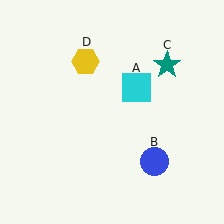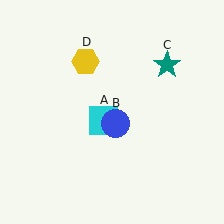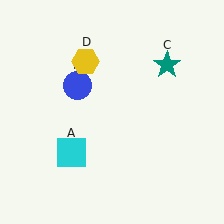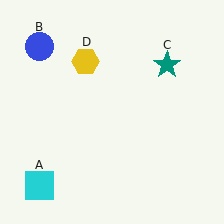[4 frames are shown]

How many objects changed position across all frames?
2 objects changed position: cyan square (object A), blue circle (object B).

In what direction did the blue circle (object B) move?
The blue circle (object B) moved up and to the left.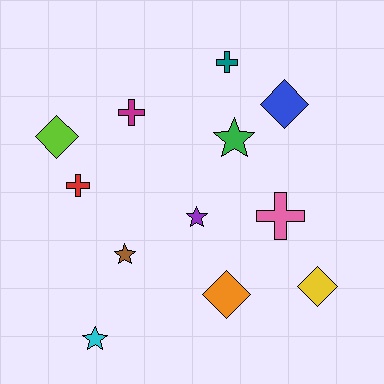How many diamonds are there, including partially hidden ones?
There are 4 diamonds.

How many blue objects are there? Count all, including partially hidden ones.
There is 1 blue object.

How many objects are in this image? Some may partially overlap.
There are 12 objects.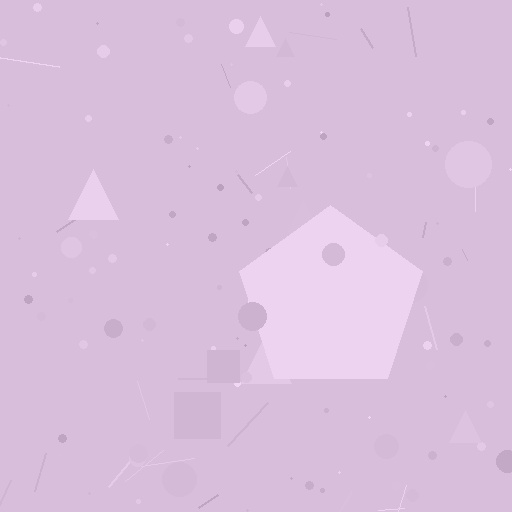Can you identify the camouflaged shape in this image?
The camouflaged shape is a pentagon.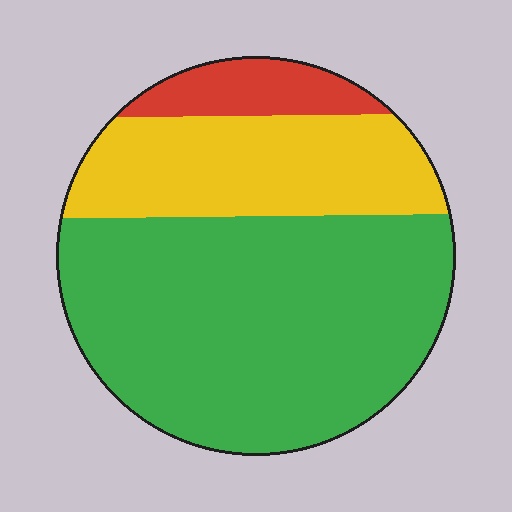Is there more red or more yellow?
Yellow.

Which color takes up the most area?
Green, at roughly 65%.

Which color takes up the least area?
Red, at roughly 10%.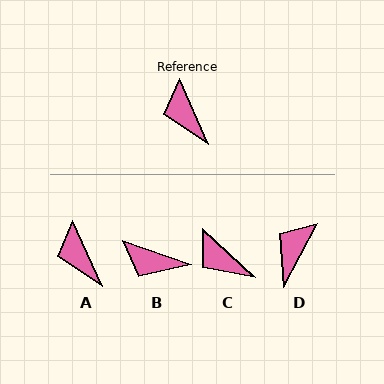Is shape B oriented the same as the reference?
No, it is off by about 47 degrees.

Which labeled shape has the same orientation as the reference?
A.